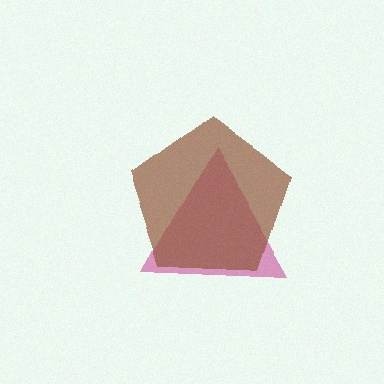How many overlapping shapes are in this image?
There are 2 overlapping shapes in the image.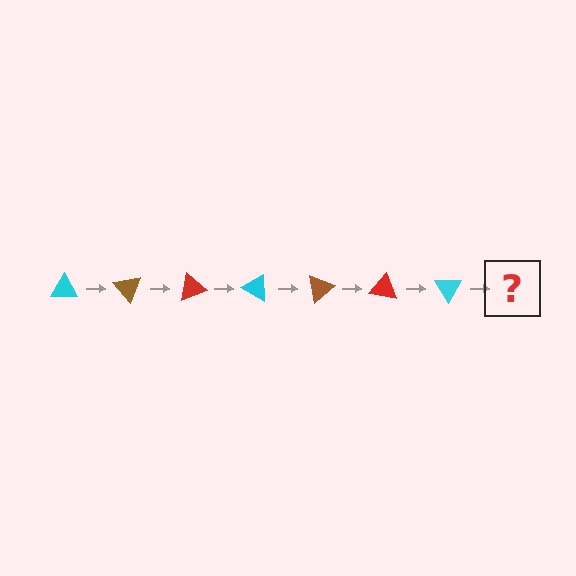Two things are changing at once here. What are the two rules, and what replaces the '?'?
The two rules are that it rotates 50 degrees each step and the color cycles through cyan, brown, and red. The '?' should be a brown triangle, rotated 350 degrees from the start.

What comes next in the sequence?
The next element should be a brown triangle, rotated 350 degrees from the start.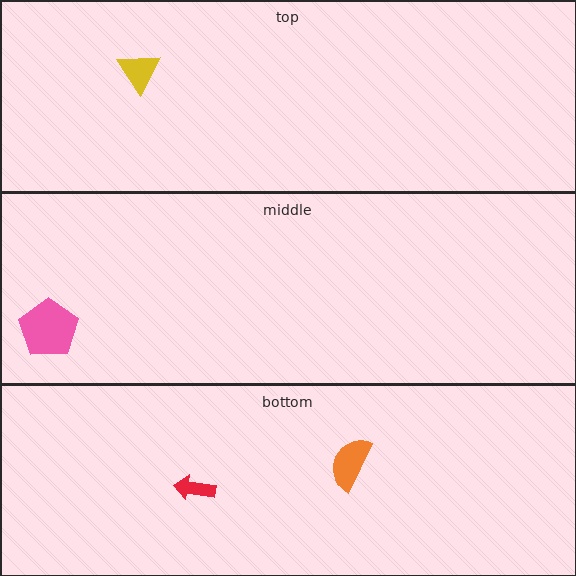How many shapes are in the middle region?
1.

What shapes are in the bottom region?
The red arrow, the orange semicircle.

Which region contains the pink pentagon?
The middle region.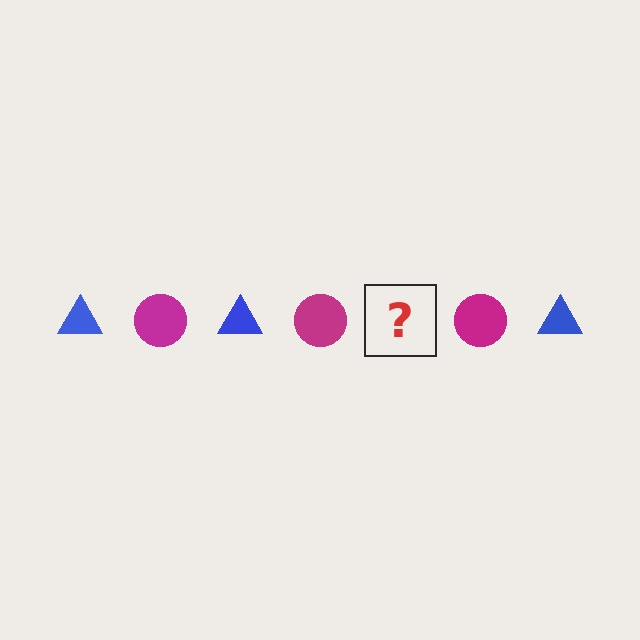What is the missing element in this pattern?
The missing element is a blue triangle.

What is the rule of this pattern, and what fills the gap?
The rule is that the pattern alternates between blue triangle and magenta circle. The gap should be filled with a blue triangle.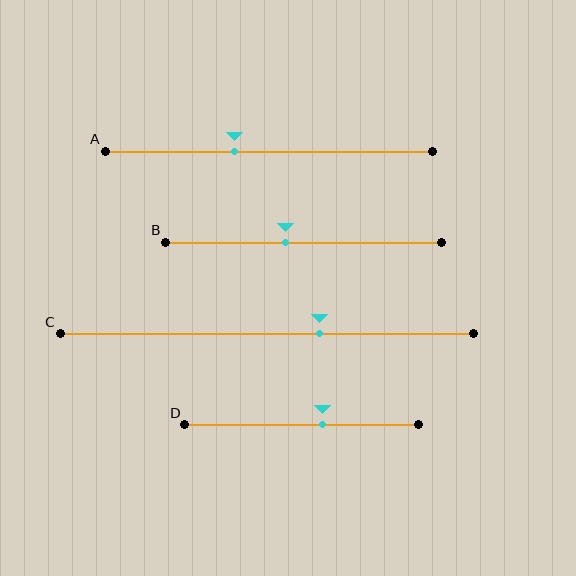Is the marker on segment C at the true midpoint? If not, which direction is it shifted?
No, the marker on segment C is shifted to the right by about 13% of the segment length.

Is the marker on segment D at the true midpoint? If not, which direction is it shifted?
No, the marker on segment D is shifted to the right by about 9% of the segment length.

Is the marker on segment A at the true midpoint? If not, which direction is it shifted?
No, the marker on segment A is shifted to the left by about 10% of the segment length.